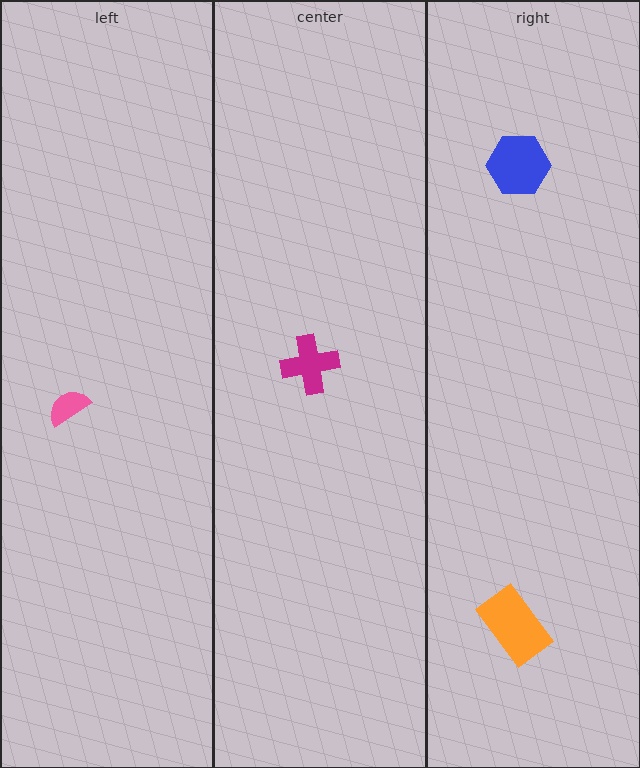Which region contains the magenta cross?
The center region.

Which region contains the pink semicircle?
The left region.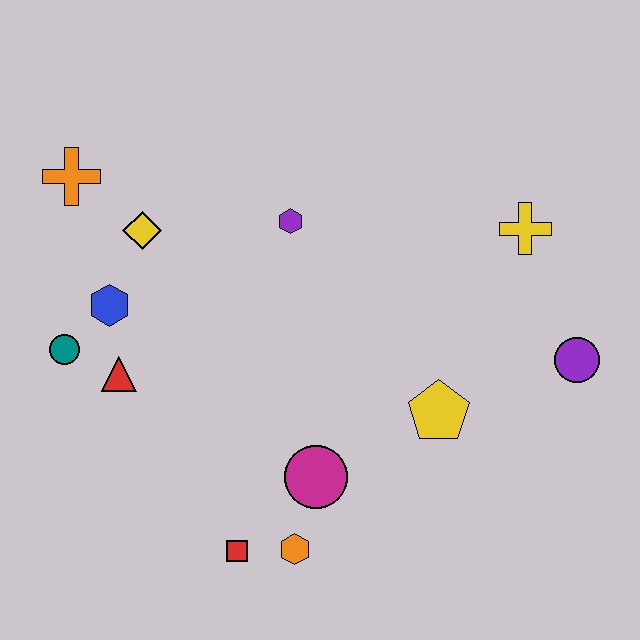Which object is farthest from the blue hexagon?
The purple circle is farthest from the blue hexagon.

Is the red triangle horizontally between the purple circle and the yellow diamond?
No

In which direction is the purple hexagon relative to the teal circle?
The purple hexagon is to the right of the teal circle.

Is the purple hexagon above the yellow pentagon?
Yes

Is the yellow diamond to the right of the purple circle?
No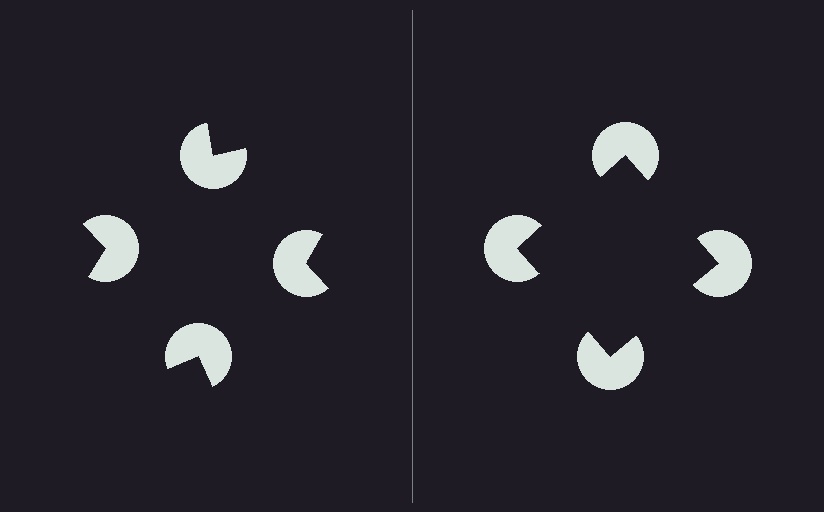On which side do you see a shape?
An illusory square appears on the right side. On the left side the wedge cuts are rotated, so no coherent shape forms.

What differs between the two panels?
The pac-man discs are positioned identically on both sides; only the wedge orientations differ. On the right they align to a square; on the left they are misaligned.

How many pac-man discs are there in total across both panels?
8 — 4 on each side.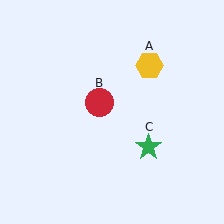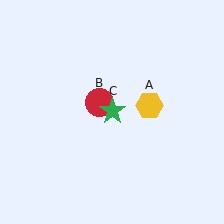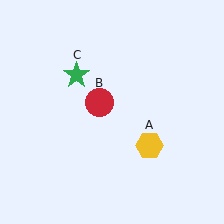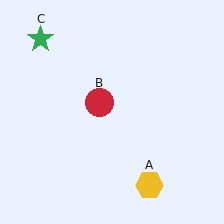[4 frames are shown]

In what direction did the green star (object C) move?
The green star (object C) moved up and to the left.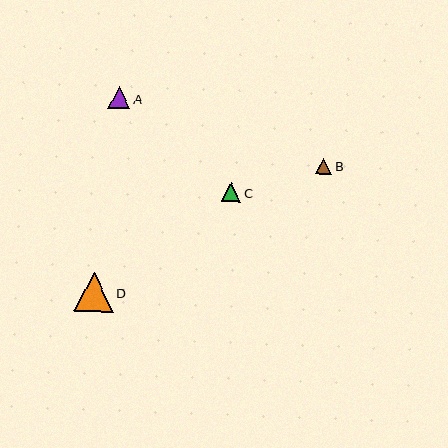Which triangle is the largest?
Triangle D is the largest with a size of approximately 39 pixels.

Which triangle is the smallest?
Triangle B is the smallest with a size of approximately 16 pixels.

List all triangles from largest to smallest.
From largest to smallest: D, A, C, B.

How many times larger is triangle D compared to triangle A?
Triangle D is approximately 1.8 times the size of triangle A.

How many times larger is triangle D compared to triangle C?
Triangle D is approximately 2.0 times the size of triangle C.